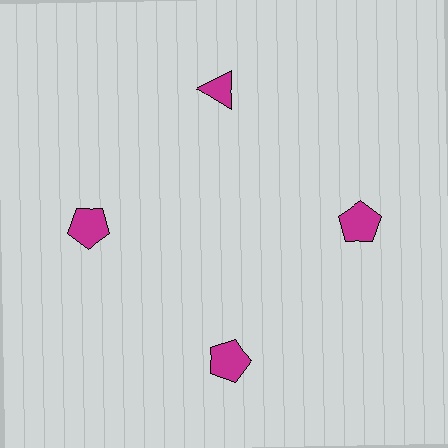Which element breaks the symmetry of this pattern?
The magenta triangle at roughly the 12 o'clock position breaks the symmetry. All other shapes are magenta pentagons.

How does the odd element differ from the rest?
It has a different shape: triangle instead of pentagon.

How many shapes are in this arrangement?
There are 4 shapes arranged in a ring pattern.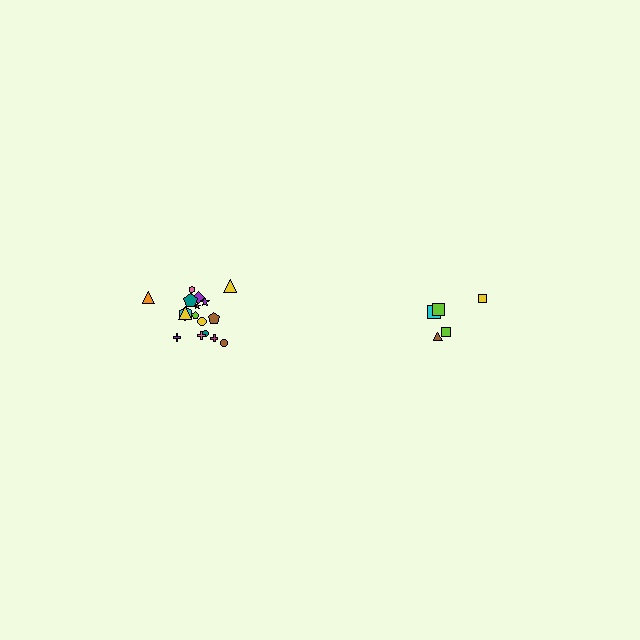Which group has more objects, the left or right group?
The left group.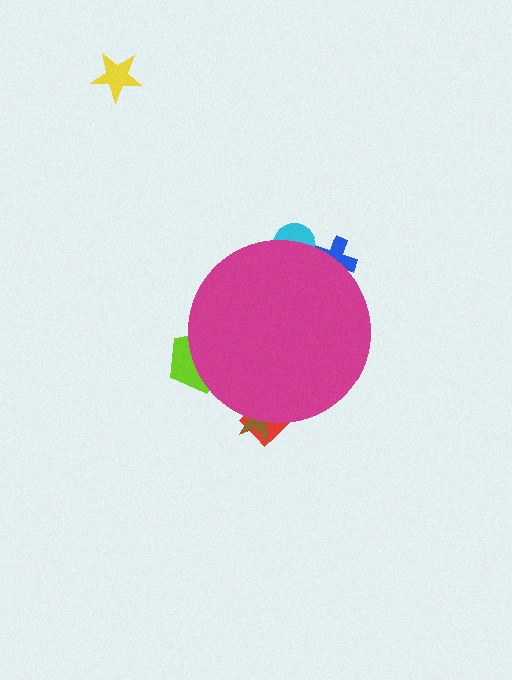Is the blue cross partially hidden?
Yes, the blue cross is partially hidden behind the magenta circle.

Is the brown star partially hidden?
Yes, the brown star is partially hidden behind the magenta circle.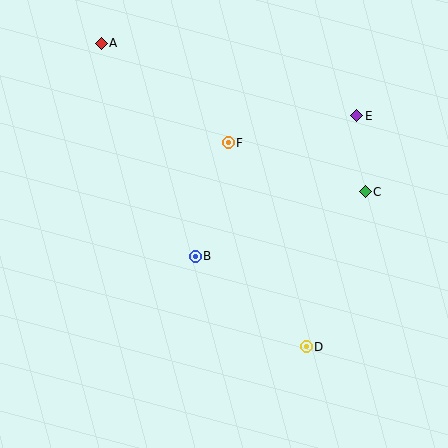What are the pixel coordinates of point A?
Point A is at (101, 43).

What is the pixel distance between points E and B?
The distance between E and B is 215 pixels.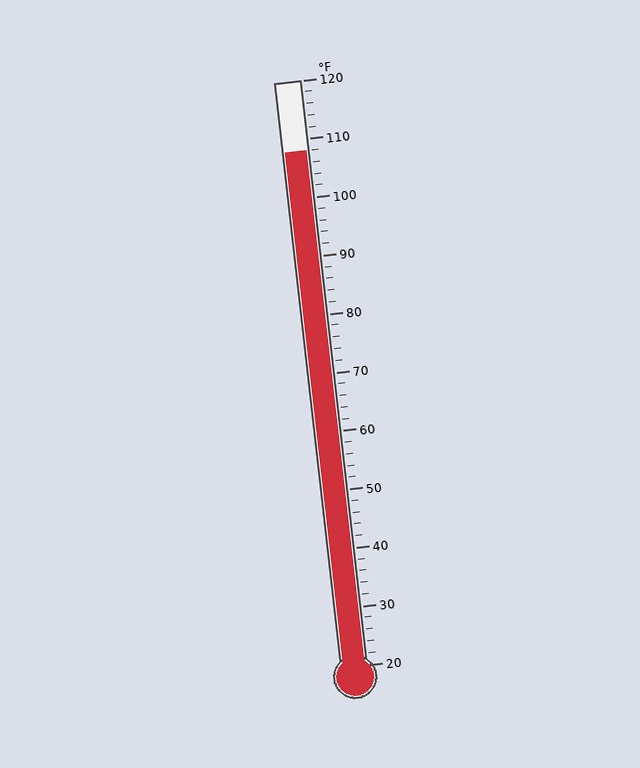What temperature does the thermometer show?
The thermometer shows approximately 108°F.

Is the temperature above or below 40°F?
The temperature is above 40°F.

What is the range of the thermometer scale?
The thermometer scale ranges from 20°F to 120°F.